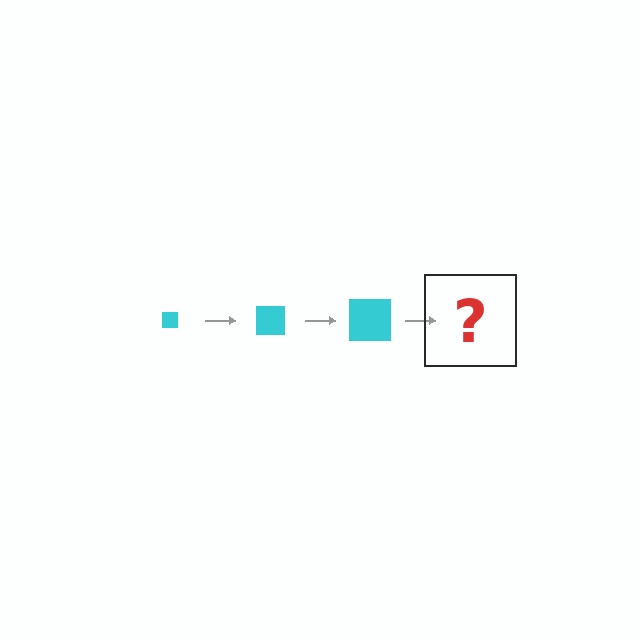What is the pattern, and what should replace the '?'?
The pattern is that the square gets progressively larger each step. The '?' should be a cyan square, larger than the previous one.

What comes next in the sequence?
The next element should be a cyan square, larger than the previous one.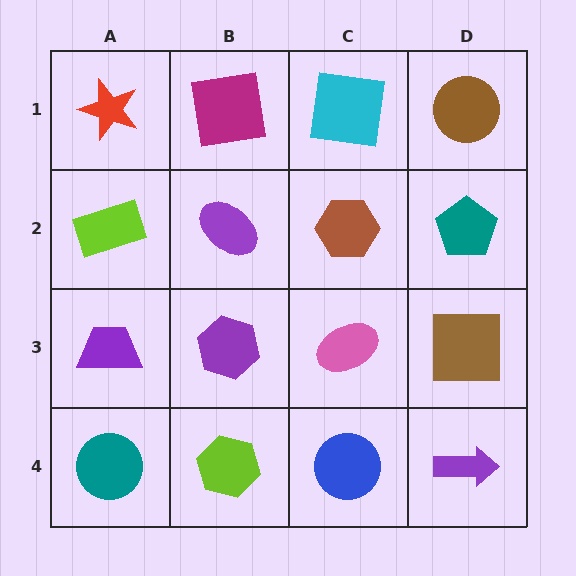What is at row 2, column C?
A brown hexagon.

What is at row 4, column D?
A purple arrow.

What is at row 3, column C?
A pink ellipse.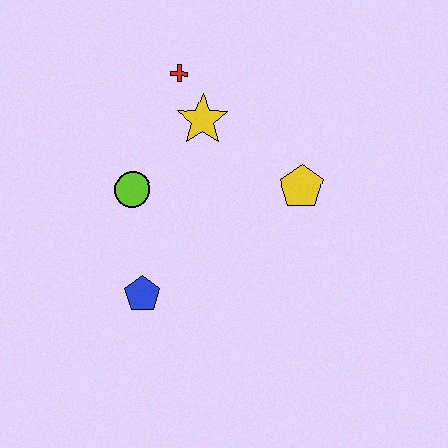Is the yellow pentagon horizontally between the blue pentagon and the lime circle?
No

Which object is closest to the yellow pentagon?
The yellow star is closest to the yellow pentagon.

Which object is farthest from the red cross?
The blue pentagon is farthest from the red cross.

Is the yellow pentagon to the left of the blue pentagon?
No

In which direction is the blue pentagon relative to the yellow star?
The blue pentagon is below the yellow star.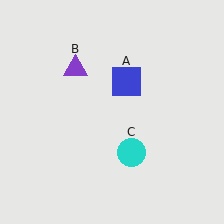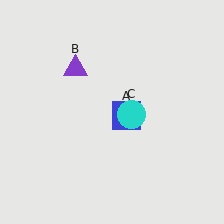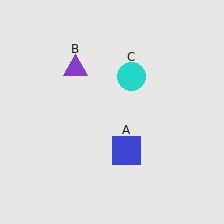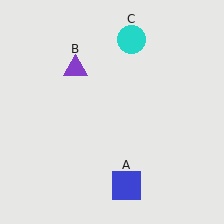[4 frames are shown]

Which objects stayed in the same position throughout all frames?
Purple triangle (object B) remained stationary.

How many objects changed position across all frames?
2 objects changed position: blue square (object A), cyan circle (object C).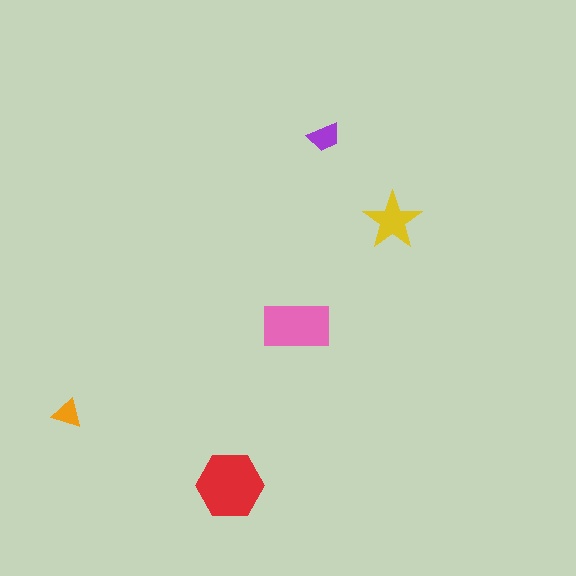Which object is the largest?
The red hexagon.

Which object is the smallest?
The orange triangle.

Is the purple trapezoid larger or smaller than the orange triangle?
Larger.